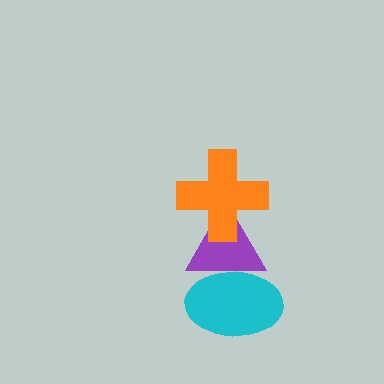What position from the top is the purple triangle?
The purple triangle is 2nd from the top.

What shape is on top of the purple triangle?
The orange cross is on top of the purple triangle.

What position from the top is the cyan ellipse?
The cyan ellipse is 3rd from the top.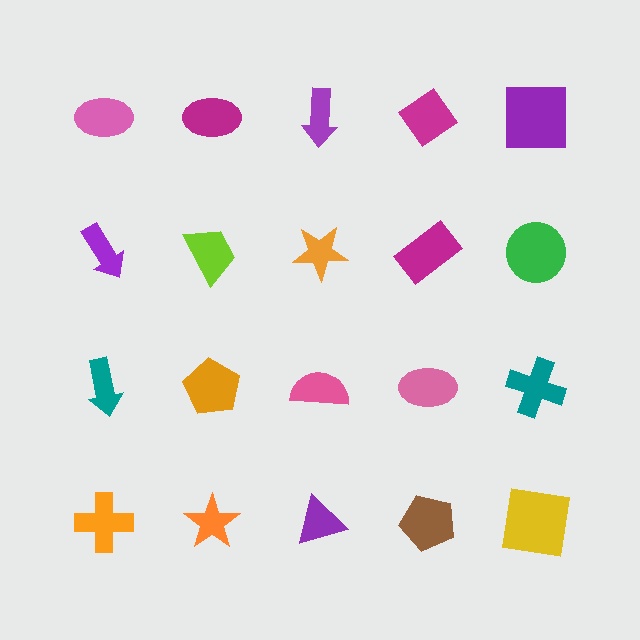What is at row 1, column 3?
A purple arrow.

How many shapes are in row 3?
5 shapes.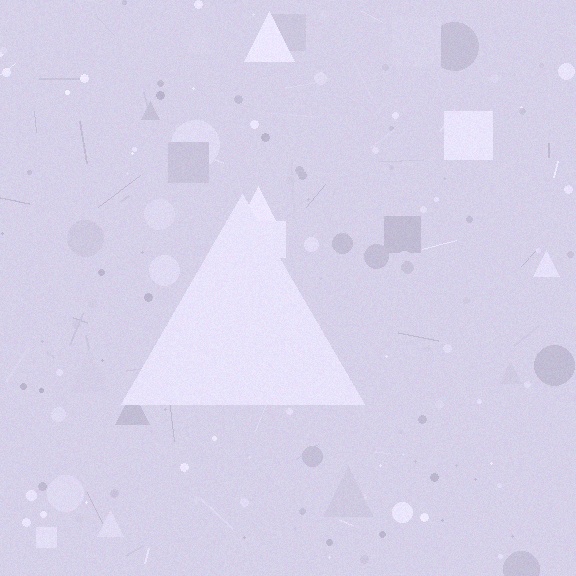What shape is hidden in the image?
A triangle is hidden in the image.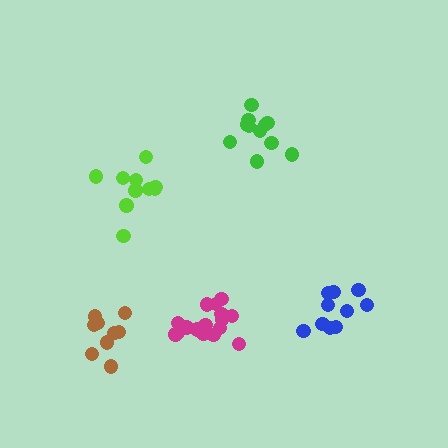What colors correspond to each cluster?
The clusters are colored: green, magenta, blue, lime, brown.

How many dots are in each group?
Group 1: 11 dots, Group 2: 16 dots, Group 3: 10 dots, Group 4: 10 dots, Group 5: 10 dots (57 total).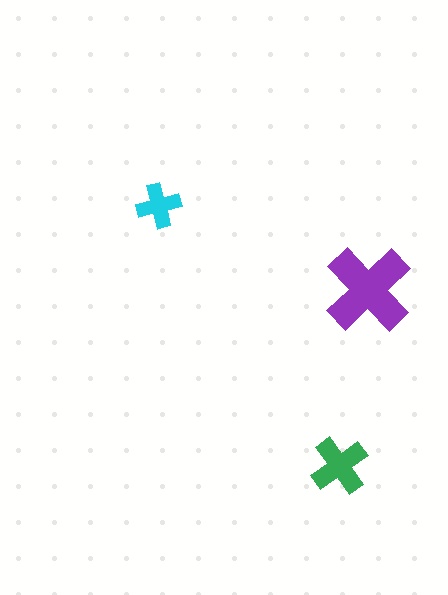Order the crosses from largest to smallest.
the purple one, the green one, the cyan one.